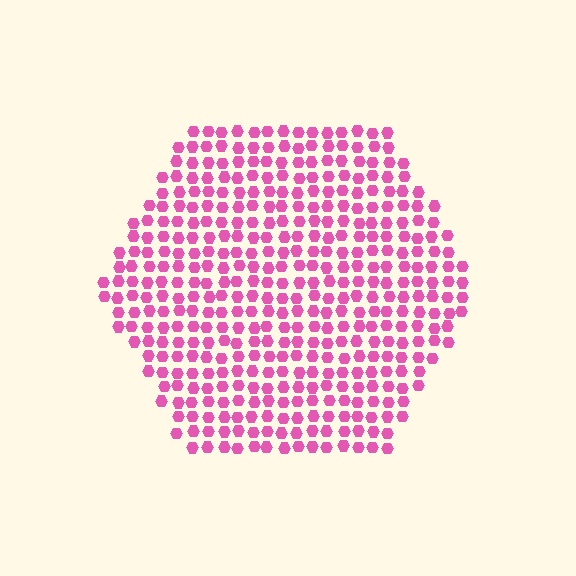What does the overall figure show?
The overall figure shows a hexagon.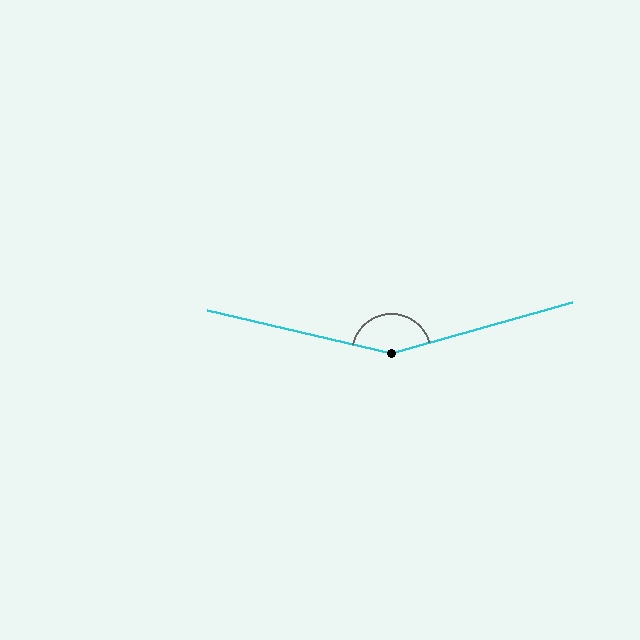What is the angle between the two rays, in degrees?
Approximately 151 degrees.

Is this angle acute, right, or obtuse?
It is obtuse.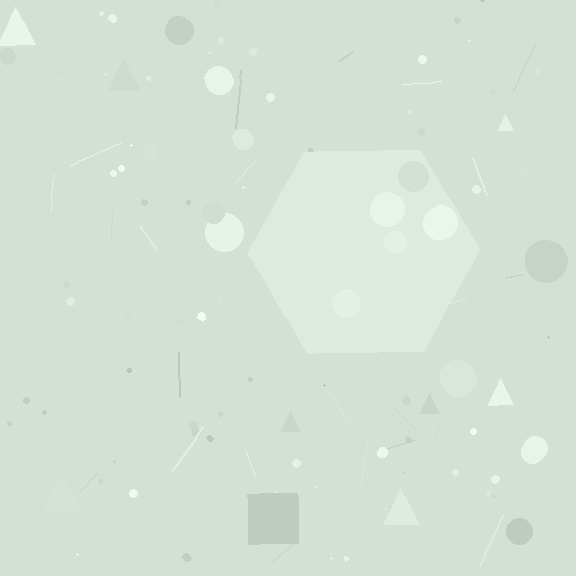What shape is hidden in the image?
A hexagon is hidden in the image.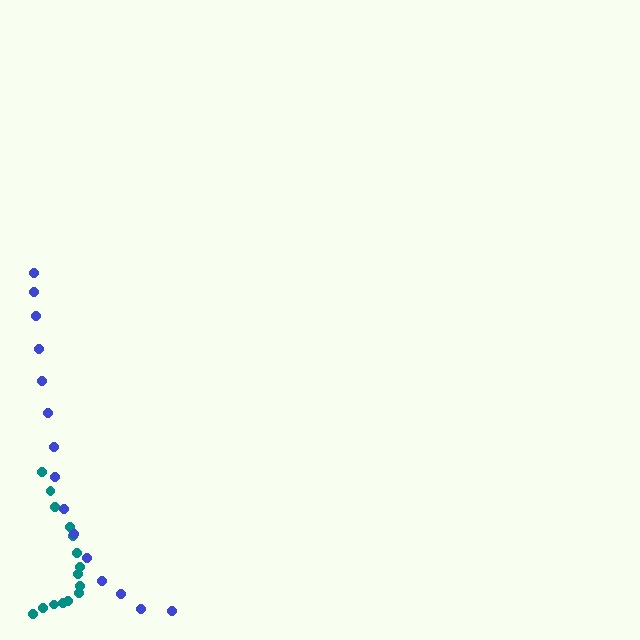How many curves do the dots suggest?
There are 2 distinct paths.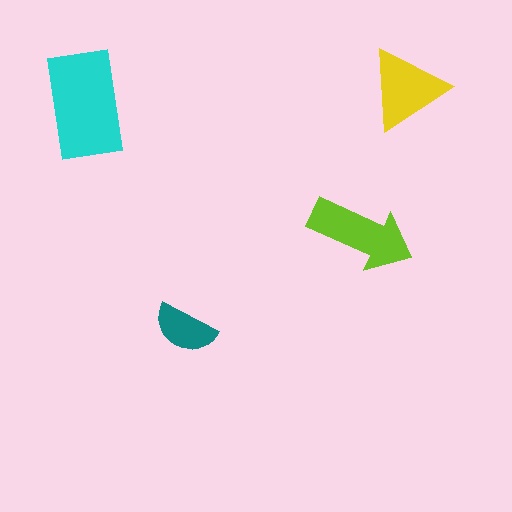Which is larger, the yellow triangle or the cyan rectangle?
The cyan rectangle.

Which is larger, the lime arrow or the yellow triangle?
The lime arrow.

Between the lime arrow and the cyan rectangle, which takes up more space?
The cyan rectangle.